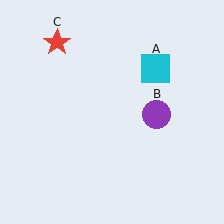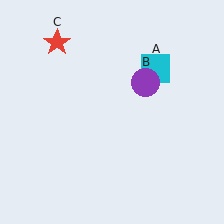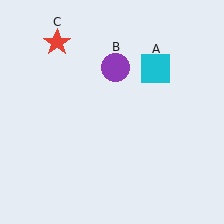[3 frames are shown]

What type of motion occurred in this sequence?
The purple circle (object B) rotated counterclockwise around the center of the scene.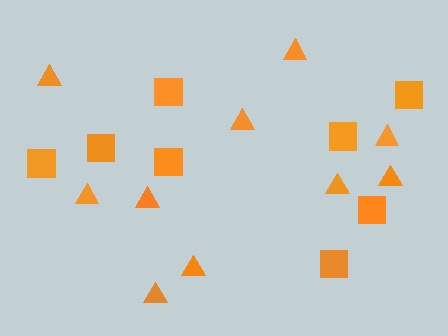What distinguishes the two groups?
There are 2 groups: one group of squares (8) and one group of triangles (10).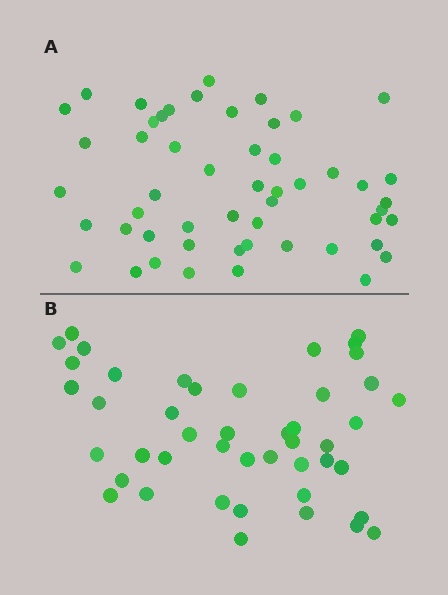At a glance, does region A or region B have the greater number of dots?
Region A (the top region) has more dots.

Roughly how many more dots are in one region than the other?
Region A has roughly 8 or so more dots than region B.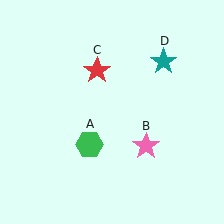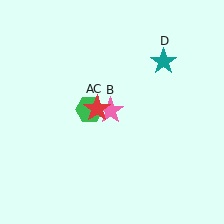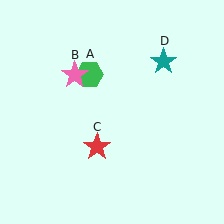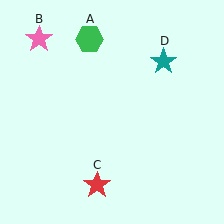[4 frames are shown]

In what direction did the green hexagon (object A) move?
The green hexagon (object A) moved up.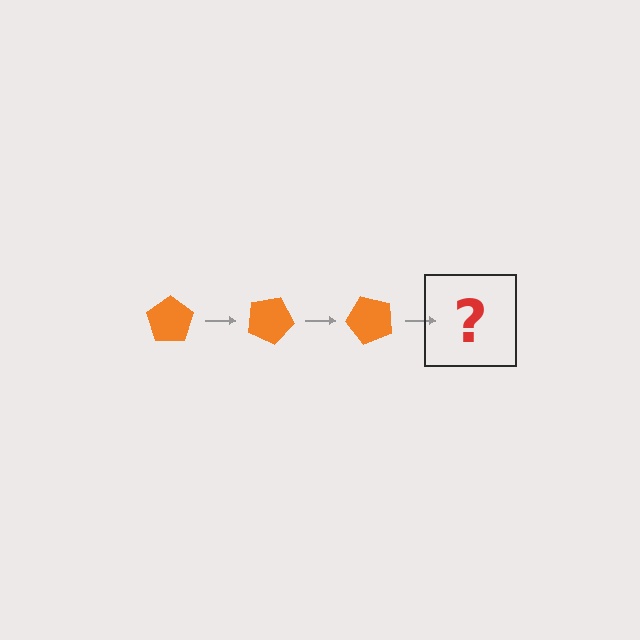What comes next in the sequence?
The next element should be an orange pentagon rotated 75 degrees.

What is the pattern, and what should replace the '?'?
The pattern is that the pentagon rotates 25 degrees each step. The '?' should be an orange pentagon rotated 75 degrees.